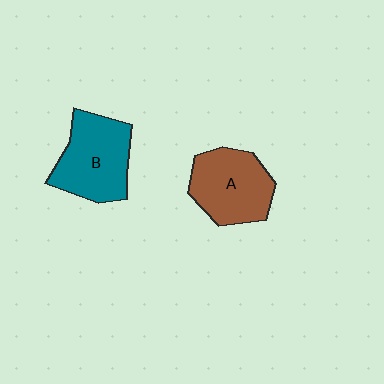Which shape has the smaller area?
Shape A (brown).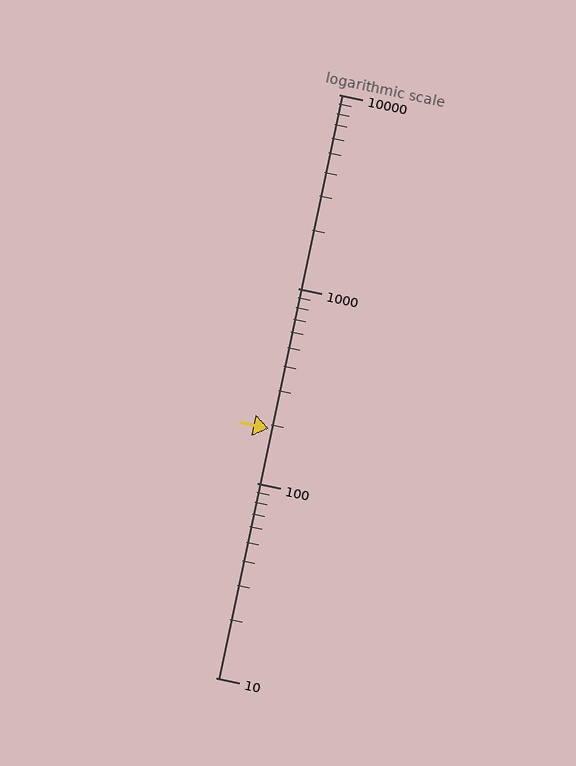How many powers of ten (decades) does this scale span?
The scale spans 3 decades, from 10 to 10000.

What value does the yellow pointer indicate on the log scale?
The pointer indicates approximately 190.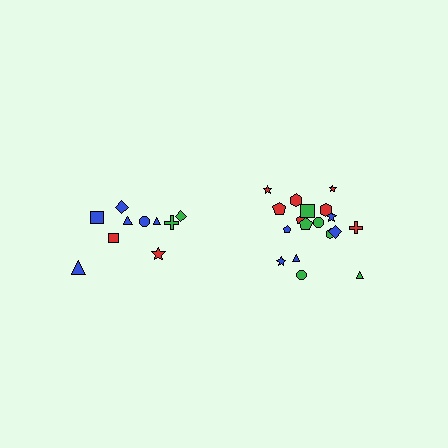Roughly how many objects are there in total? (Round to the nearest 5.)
Roughly 30 objects in total.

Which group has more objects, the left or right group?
The right group.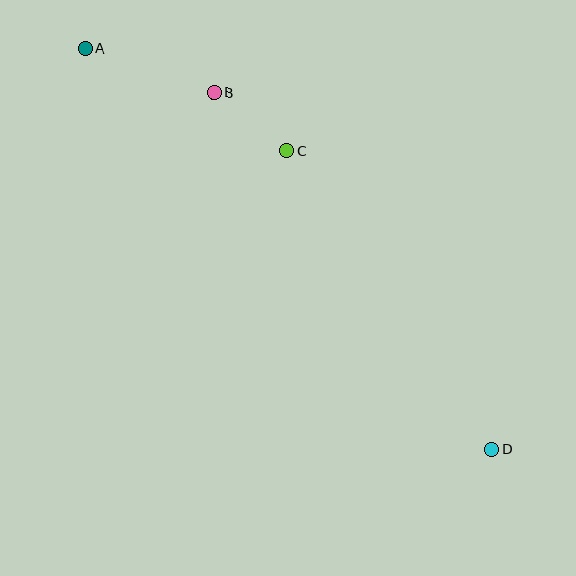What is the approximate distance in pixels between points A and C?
The distance between A and C is approximately 226 pixels.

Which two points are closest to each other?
Points B and C are closest to each other.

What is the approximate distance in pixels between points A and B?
The distance between A and B is approximately 136 pixels.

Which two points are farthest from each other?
Points A and D are farthest from each other.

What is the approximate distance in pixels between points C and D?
The distance between C and D is approximately 362 pixels.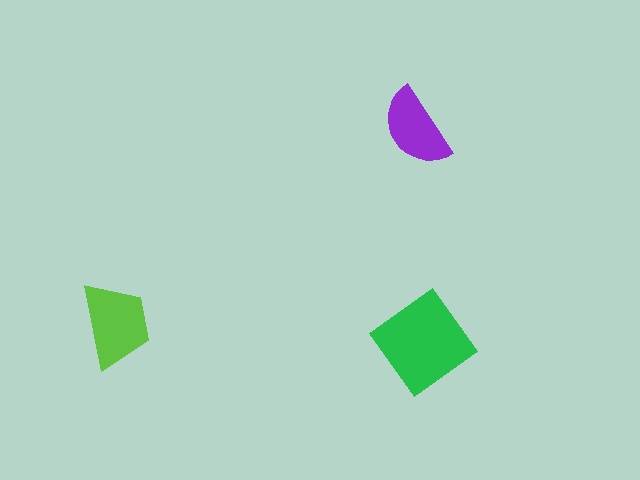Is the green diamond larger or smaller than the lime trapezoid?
Larger.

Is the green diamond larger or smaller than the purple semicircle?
Larger.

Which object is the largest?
The green diamond.